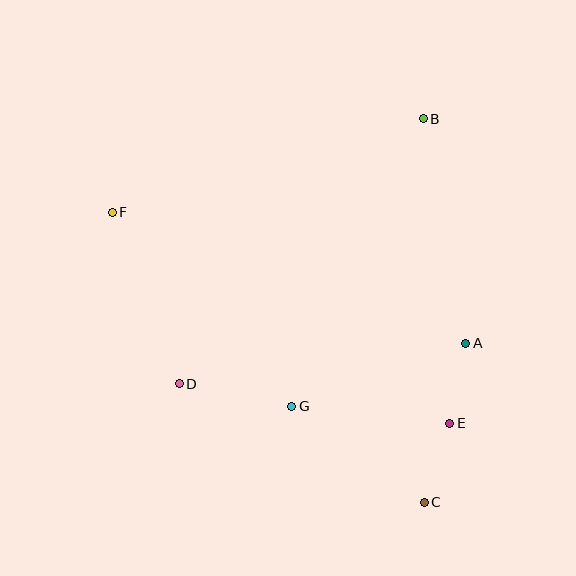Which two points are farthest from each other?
Points C and F are farthest from each other.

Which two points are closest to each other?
Points A and E are closest to each other.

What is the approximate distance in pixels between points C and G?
The distance between C and G is approximately 164 pixels.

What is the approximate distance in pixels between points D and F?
The distance between D and F is approximately 184 pixels.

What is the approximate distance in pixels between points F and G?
The distance between F and G is approximately 264 pixels.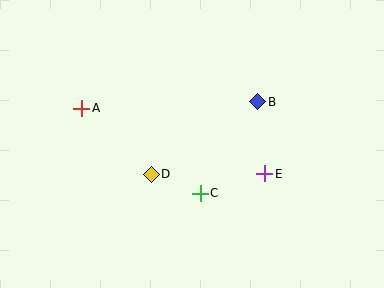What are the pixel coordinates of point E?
Point E is at (265, 174).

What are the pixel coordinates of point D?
Point D is at (151, 174).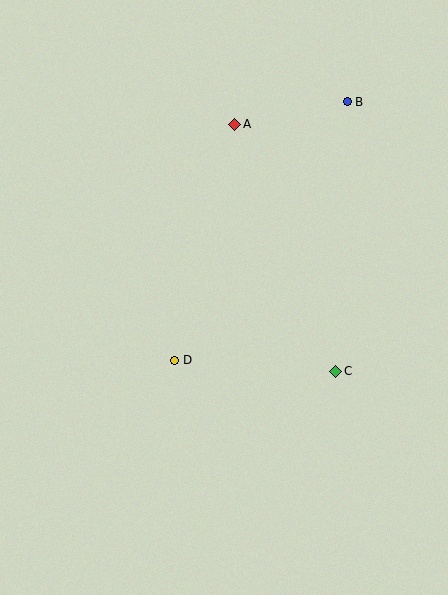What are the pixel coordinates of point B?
Point B is at (347, 102).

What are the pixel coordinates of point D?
Point D is at (175, 360).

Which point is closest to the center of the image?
Point D at (175, 360) is closest to the center.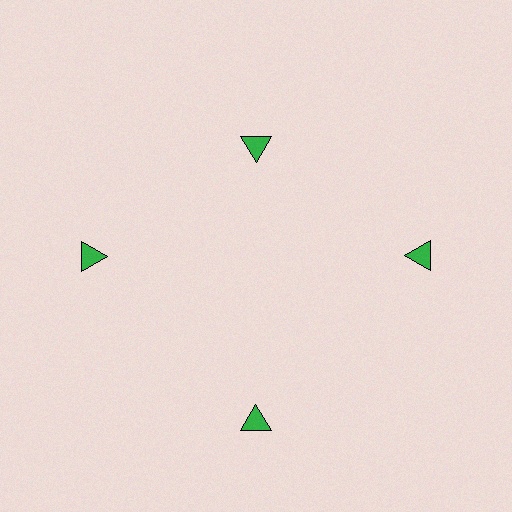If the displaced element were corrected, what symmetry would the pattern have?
It would have 4-fold rotational symmetry — the pattern would map onto itself every 90 degrees.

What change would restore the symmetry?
The symmetry would be restored by moving it outward, back onto the ring so that all 4 triangles sit at equal angles and equal distance from the center.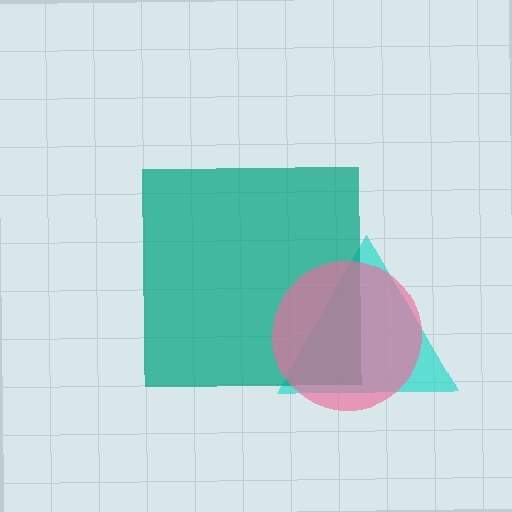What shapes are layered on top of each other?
The layered shapes are: a cyan triangle, a teal square, a pink circle.